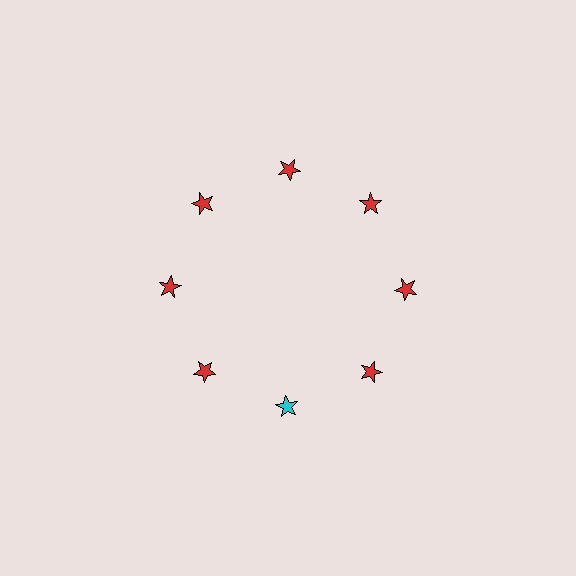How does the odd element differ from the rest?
It has a different color: cyan instead of red.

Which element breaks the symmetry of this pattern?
The cyan star at roughly the 6 o'clock position breaks the symmetry. All other shapes are red stars.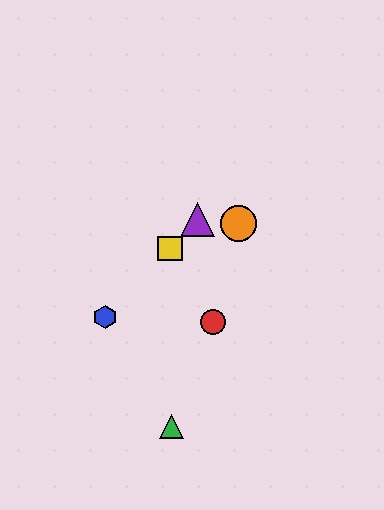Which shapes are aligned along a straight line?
The blue hexagon, the yellow square, the purple triangle are aligned along a straight line.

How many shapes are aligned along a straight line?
3 shapes (the blue hexagon, the yellow square, the purple triangle) are aligned along a straight line.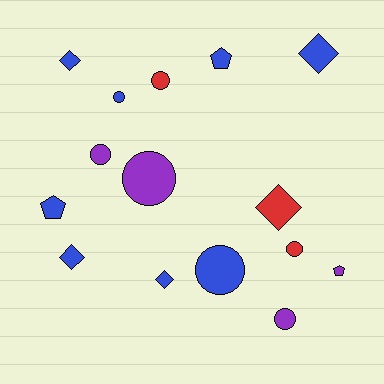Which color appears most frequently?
Blue, with 8 objects.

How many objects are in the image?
There are 15 objects.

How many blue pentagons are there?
There are 2 blue pentagons.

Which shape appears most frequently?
Circle, with 7 objects.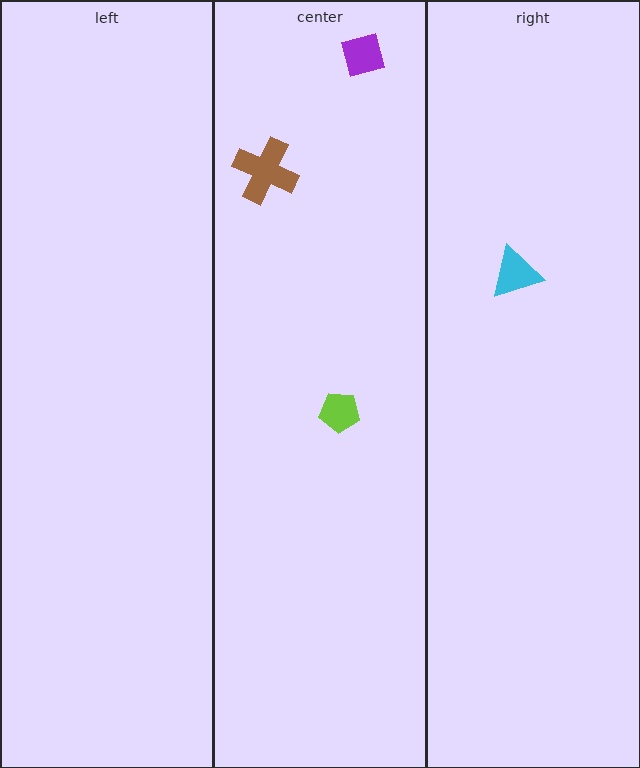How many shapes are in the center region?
3.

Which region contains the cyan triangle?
The right region.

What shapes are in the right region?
The cyan triangle.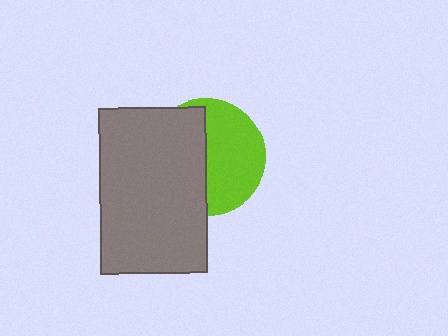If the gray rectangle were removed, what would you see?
You would see the complete lime circle.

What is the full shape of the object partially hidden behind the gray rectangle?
The partially hidden object is a lime circle.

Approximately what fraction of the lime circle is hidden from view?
Roughly 50% of the lime circle is hidden behind the gray rectangle.